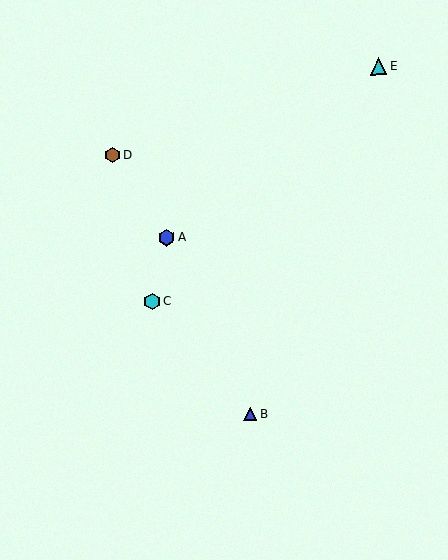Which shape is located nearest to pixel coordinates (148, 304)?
The cyan hexagon (labeled C) at (152, 301) is nearest to that location.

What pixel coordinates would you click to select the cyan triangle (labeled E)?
Click at (378, 67) to select the cyan triangle E.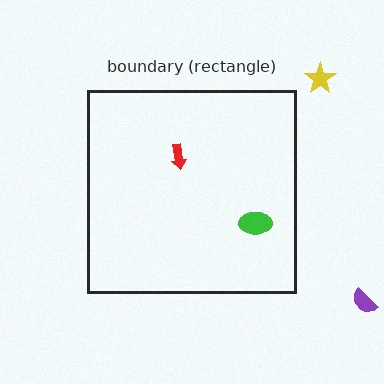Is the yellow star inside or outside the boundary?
Outside.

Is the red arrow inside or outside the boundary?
Inside.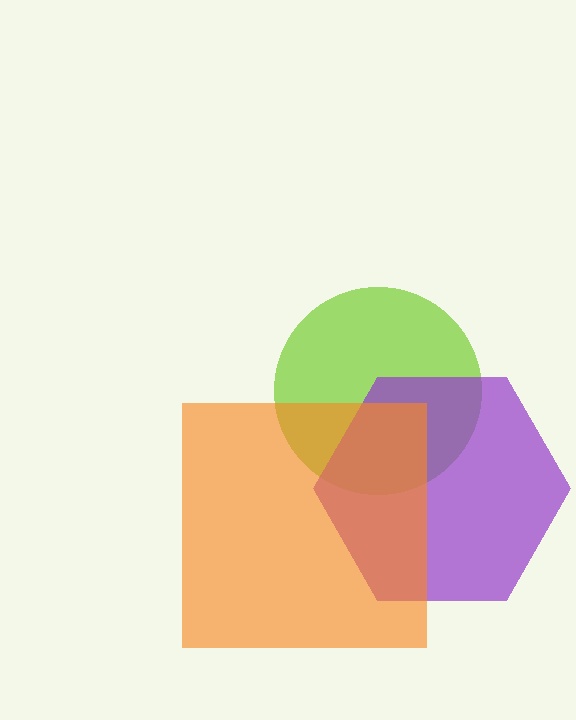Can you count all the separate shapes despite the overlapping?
Yes, there are 3 separate shapes.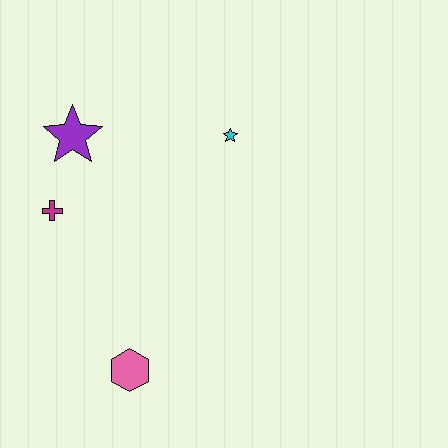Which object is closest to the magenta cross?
The purple star is closest to the magenta cross.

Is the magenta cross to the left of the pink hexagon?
Yes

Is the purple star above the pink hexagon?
Yes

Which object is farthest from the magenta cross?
The cyan star is farthest from the magenta cross.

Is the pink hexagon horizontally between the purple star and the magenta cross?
No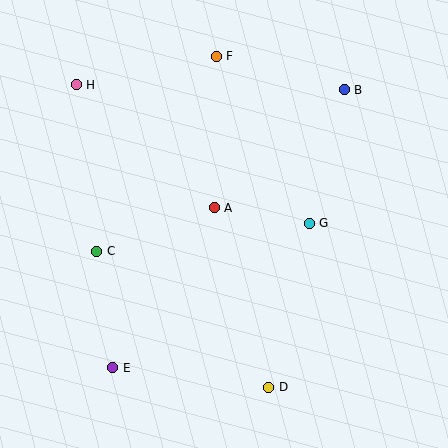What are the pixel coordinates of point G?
Point G is at (309, 223).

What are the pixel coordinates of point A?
Point A is at (214, 208).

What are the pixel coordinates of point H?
Point H is at (76, 85).